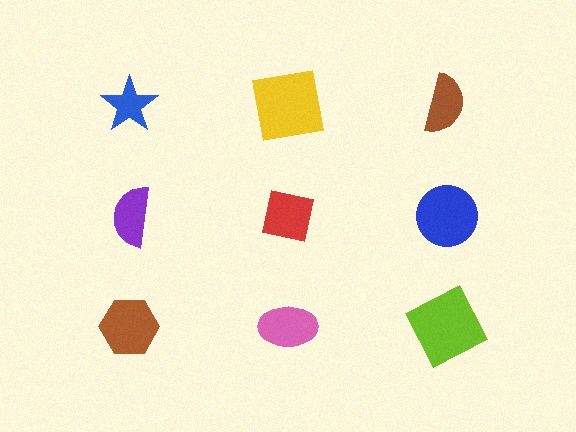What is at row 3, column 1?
A brown hexagon.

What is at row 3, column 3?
A lime square.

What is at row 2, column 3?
A blue circle.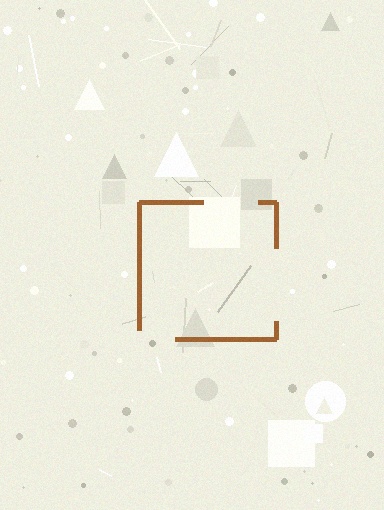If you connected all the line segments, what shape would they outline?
They would outline a square.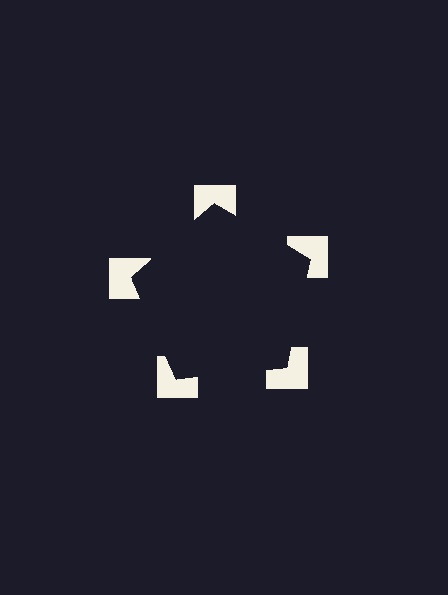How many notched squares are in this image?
There are 5 — one at each vertex of the illusory pentagon.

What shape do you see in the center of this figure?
An illusory pentagon — its edges are inferred from the aligned wedge cuts in the notched squares, not physically drawn.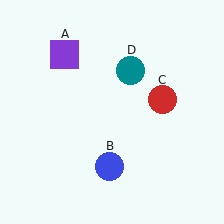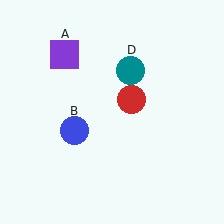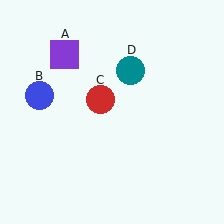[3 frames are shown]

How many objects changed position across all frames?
2 objects changed position: blue circle (object B), red circle (object C).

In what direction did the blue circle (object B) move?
The blue circle (object B) moved up and to the left.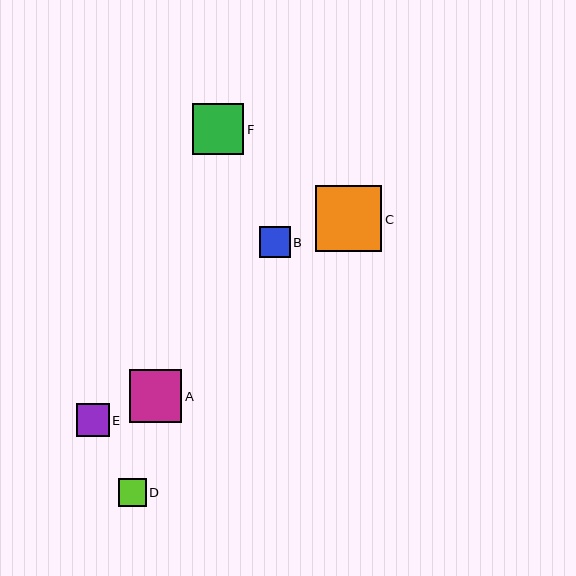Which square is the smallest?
Square D is the smallest with a size of approximately 28 pixels.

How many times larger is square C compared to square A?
Square C is approximately 1.3 times the size of square A.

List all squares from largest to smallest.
From largest to smallest: C, A, F, E, B, D.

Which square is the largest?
Square C is the largest with a size of approximately 67 pixels.